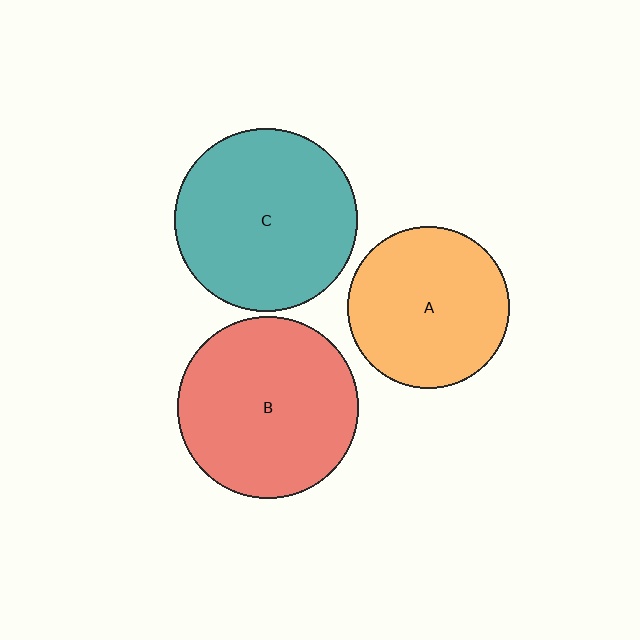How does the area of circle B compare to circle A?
Approximately 1.3 times.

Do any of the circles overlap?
No, none of the circles overlap.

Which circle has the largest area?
Circle C (teal).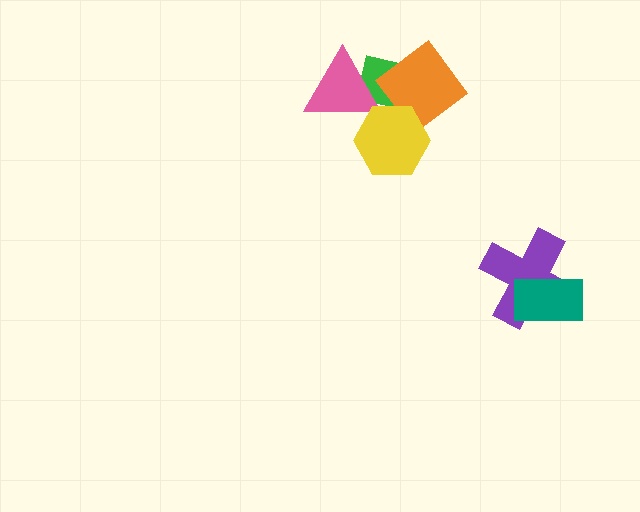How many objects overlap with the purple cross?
1 object overlaps with the purple cross.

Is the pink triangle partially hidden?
Yes, it is partially covered by another shape.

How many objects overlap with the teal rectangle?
1 object overlaps with the teal rectangle.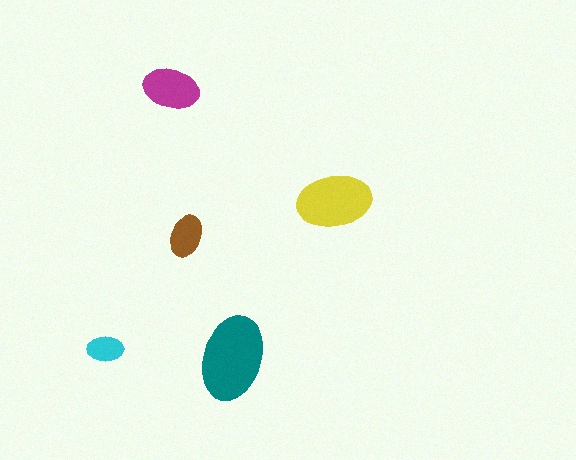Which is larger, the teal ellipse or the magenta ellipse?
The teal one.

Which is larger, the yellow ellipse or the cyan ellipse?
The yellow one.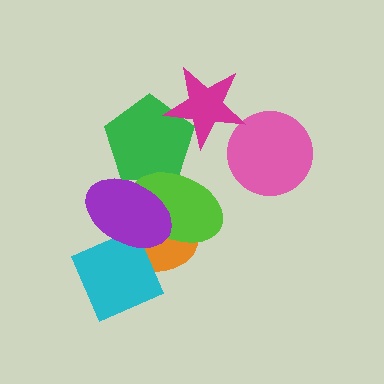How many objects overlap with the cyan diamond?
2 objects overlap with the cyan diamond.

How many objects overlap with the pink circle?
0 objects overlap with the pink circle.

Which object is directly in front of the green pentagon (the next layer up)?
The lime ellipse is directly in front of the green pentagon.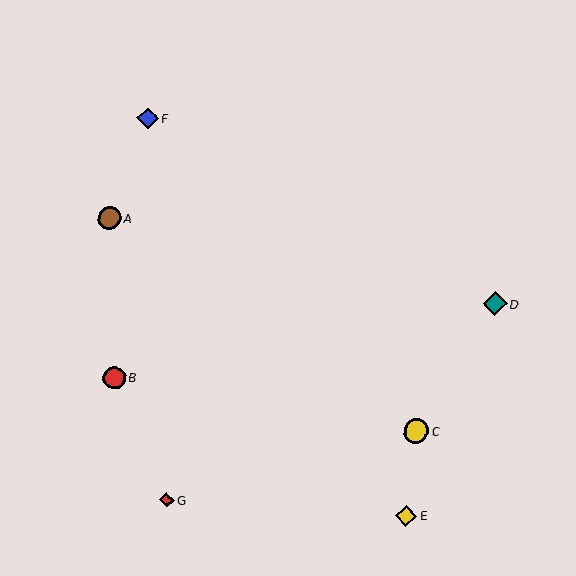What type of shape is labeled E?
Shape E is a yellow diamond.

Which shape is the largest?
The yellow circle (labeled C) is the largest.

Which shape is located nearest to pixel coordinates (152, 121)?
The blue diamond (labeled F) at (148, 118) is nearest to that location.